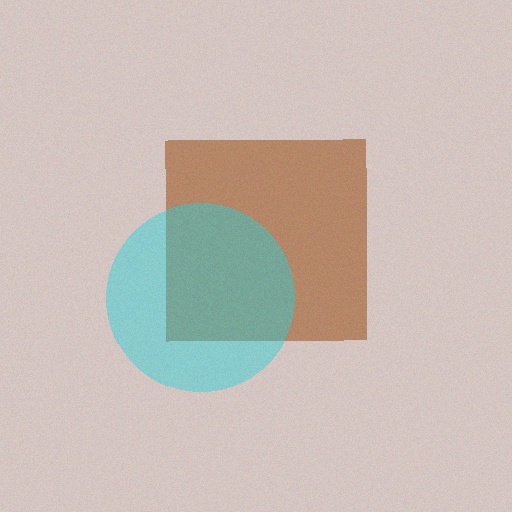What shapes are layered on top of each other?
The layered shapes are: a brown square, a cyan circle.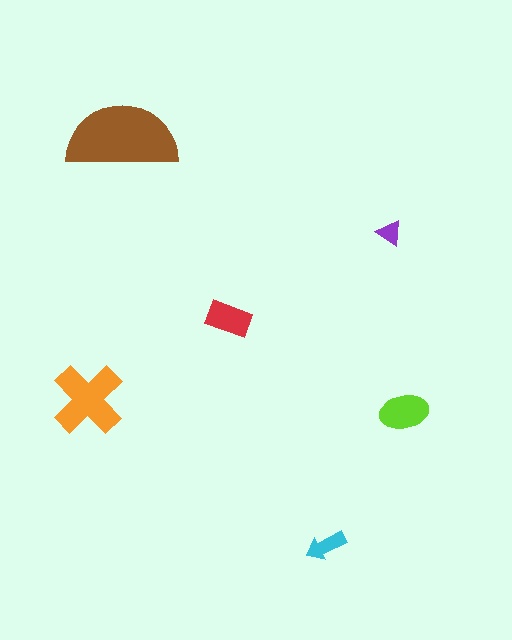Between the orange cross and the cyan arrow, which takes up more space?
The orange cross.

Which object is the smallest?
The purple triangle.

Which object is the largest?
The brown semicircle.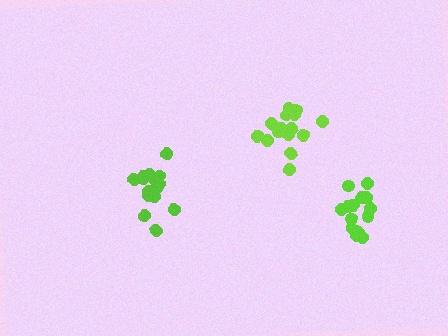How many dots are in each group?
Group 1: 15 dots, Group 2: 18 dots, Group 3: 14 dots (47 total).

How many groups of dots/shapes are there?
There are 3 groups.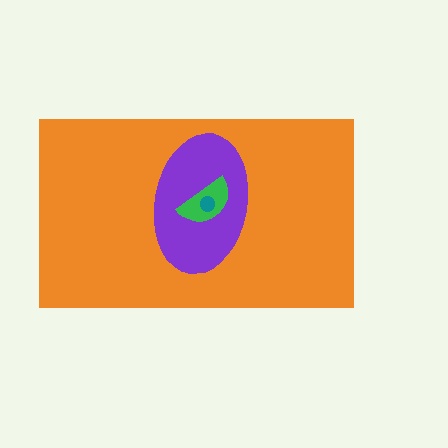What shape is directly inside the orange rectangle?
The purple ellipse.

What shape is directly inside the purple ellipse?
The green semicircle.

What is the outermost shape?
The orange rectangle.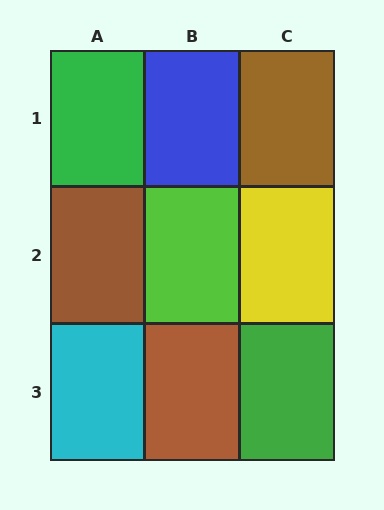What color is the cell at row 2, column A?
Brown.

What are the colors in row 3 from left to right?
Cyan, brown, green.